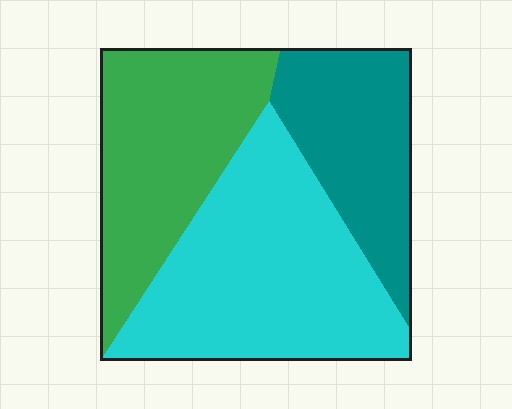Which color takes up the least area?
Teal, at roughly 25%.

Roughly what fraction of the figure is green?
Green covers roughly 30% of the figure.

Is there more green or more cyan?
Cyan.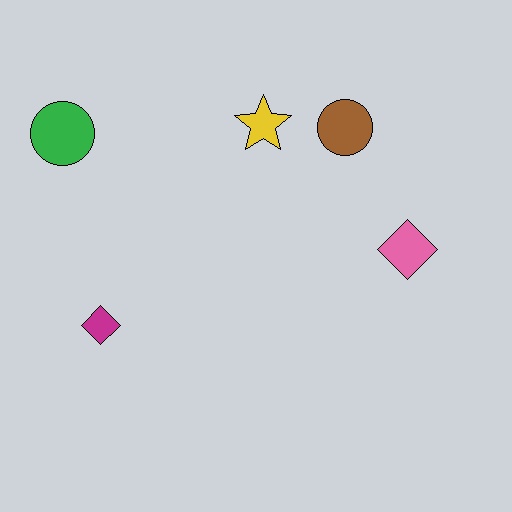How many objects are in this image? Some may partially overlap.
There are 5 objects.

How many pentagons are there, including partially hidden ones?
There are no pentagons.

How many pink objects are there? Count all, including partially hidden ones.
There is 1 pink object.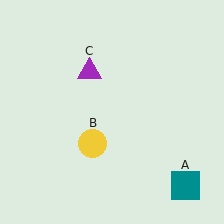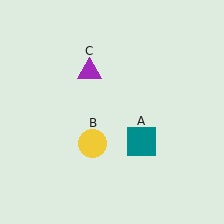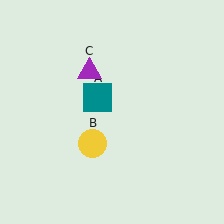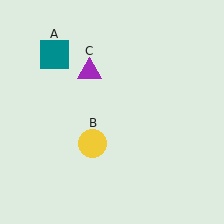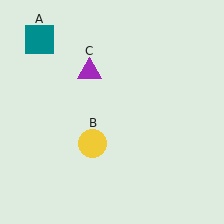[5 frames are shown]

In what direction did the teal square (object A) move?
The teal square (object A) moved up and to the left.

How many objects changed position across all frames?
1 object changed position: teal square (object A).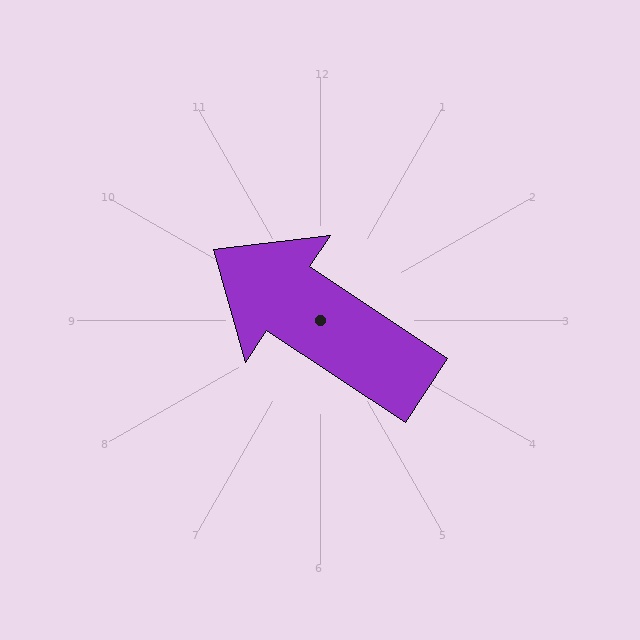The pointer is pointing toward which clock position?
Roughly 10 o'clock.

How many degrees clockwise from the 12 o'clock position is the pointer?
Approximately 303 degrees.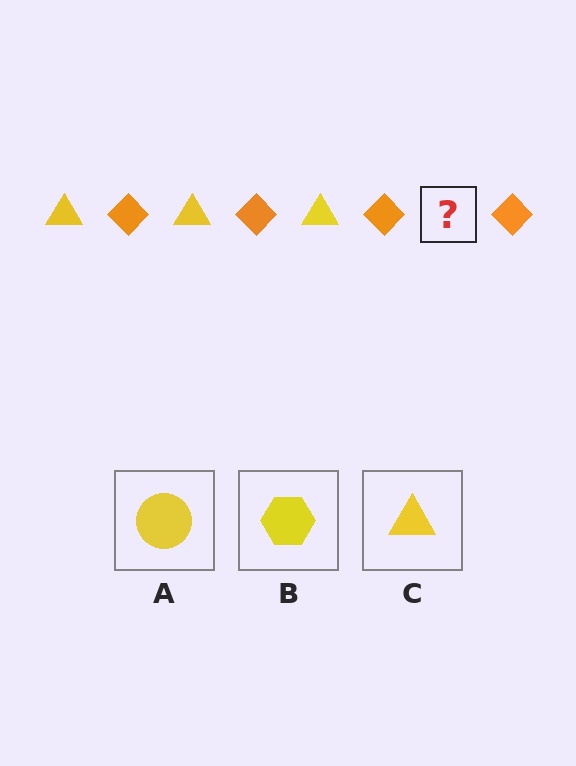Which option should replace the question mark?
Option C.